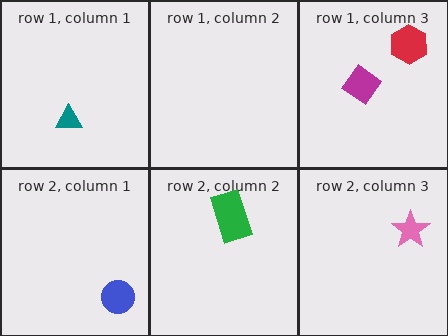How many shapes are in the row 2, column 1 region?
1.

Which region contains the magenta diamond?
The row 1, column 3 region.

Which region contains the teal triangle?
The row 1, column 1 region.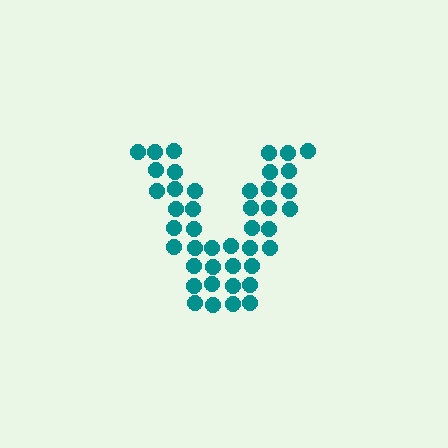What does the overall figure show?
The overall figure shows the letter V.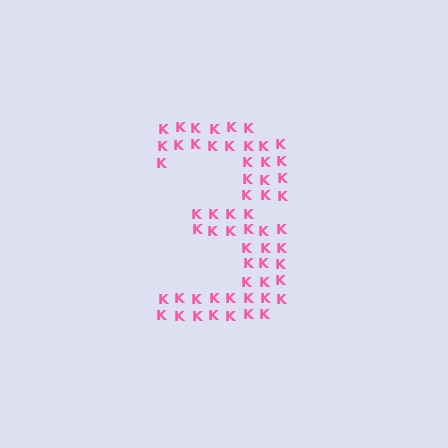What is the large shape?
The large shape is the digit 3.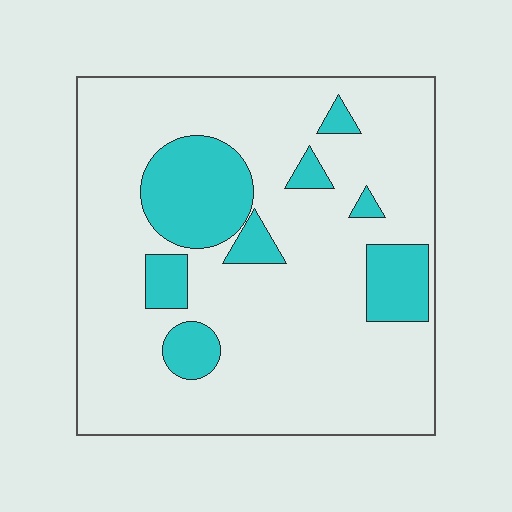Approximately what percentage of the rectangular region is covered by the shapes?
Approximately 20%.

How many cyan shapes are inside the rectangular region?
8.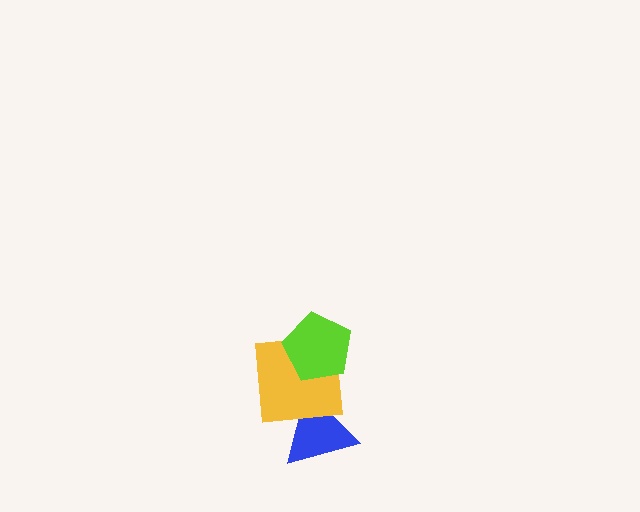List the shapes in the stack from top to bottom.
From top to bottom: the lime pentagon, the yellow square, the blue triangle.